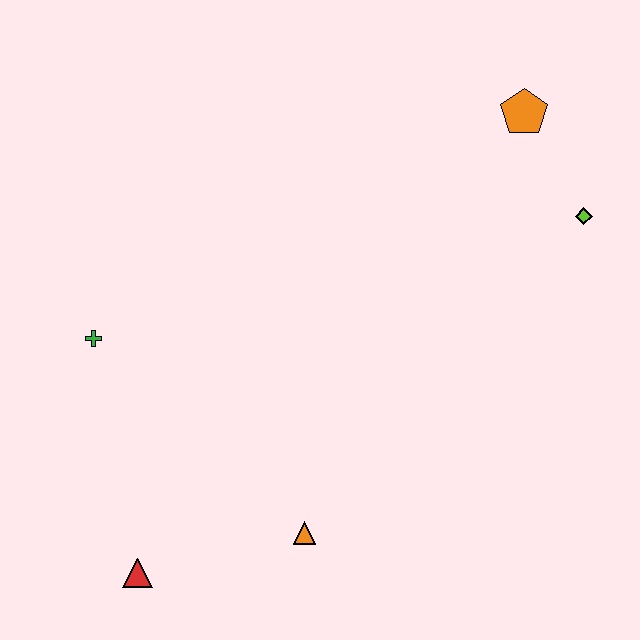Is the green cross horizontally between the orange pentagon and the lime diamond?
No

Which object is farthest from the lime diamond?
The red triangle is farthest from the lime diamond.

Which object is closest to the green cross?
The red triangle is closest to the green cross.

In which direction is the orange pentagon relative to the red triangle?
The orange pentagon is above the red triangle.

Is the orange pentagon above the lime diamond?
Yes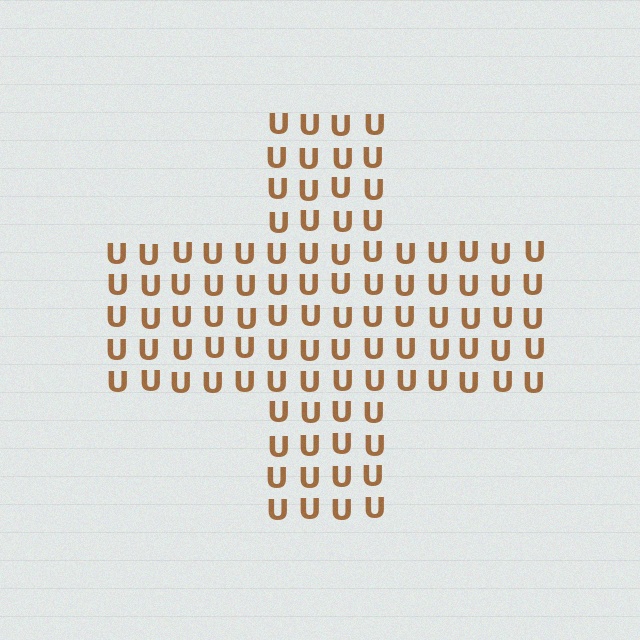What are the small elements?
The small elements are letter U's.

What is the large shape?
The large shape is a cross.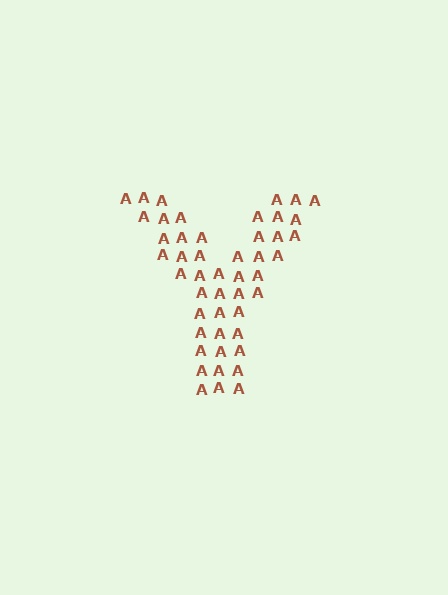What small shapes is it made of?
It is made of small letter A's.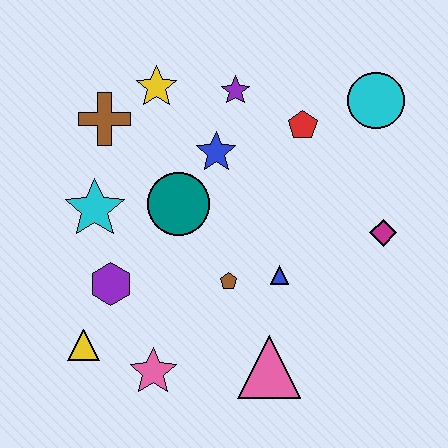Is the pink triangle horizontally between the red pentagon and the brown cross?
Yes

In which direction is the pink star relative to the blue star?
The pink star is below the blue star.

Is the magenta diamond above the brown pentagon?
Yes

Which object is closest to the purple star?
The blue star is closest to the purple star.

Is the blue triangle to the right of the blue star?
Yes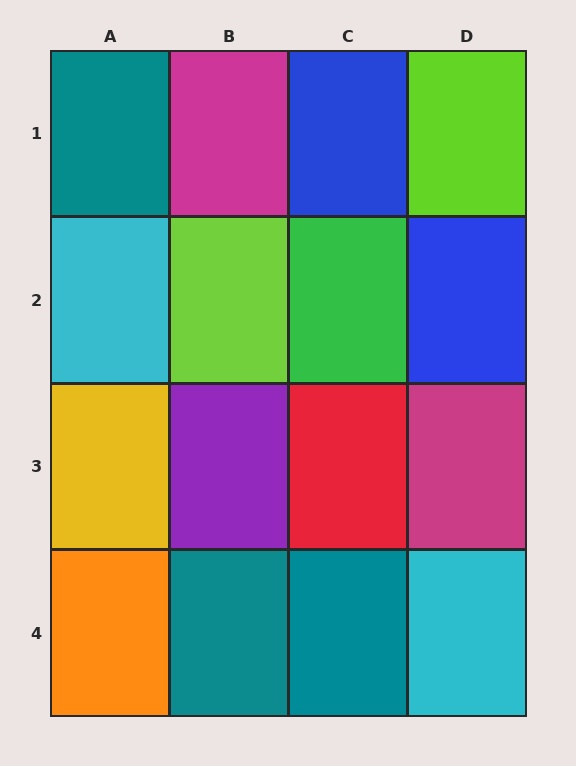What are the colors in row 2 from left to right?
Cyan, lime, green, blue.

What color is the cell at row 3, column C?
Red.